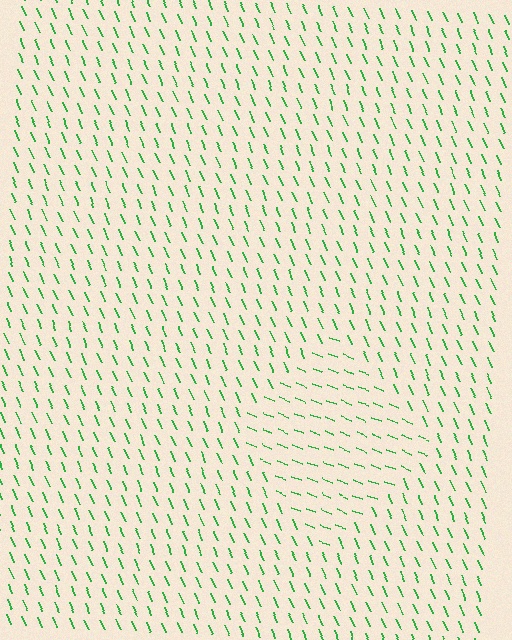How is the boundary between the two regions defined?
The boundary is defined purely by a change in line orientation (approximately 45 degrees difference). All lines are the same color and thickness.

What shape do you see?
I see a diamond.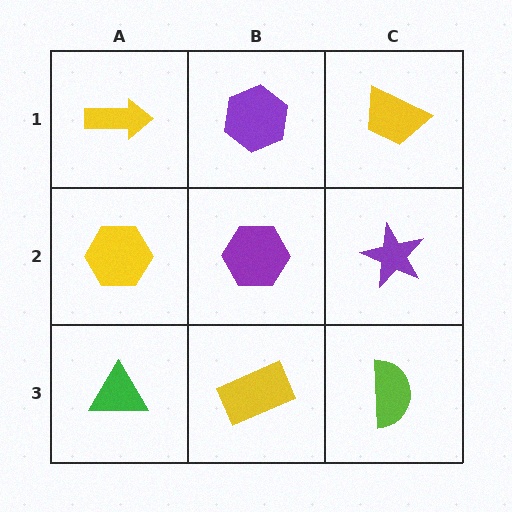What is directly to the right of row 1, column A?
A purple hexagon.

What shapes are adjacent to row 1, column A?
A yellow hexagon (row 2, column A), a purple hexagon (row 1, column B).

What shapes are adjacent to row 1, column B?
A purple hexagon (row 2, column B), a yellow arrow (row 1, column A), a yellow trapezoid (row 1, column C).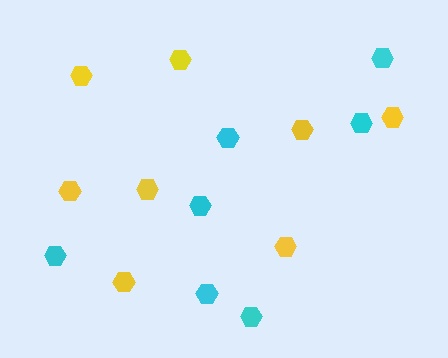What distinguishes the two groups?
There are 2 groups: one group of yellow hexagons (8) and one group of cyan hexagons (7).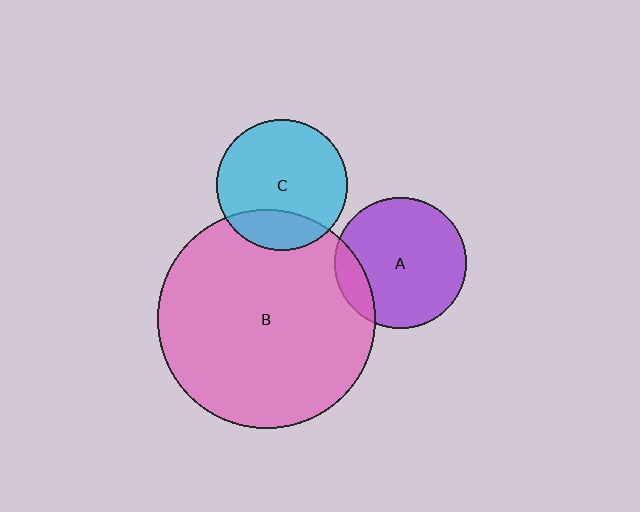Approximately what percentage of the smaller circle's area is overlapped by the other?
Approximately 20%.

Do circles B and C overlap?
Yes.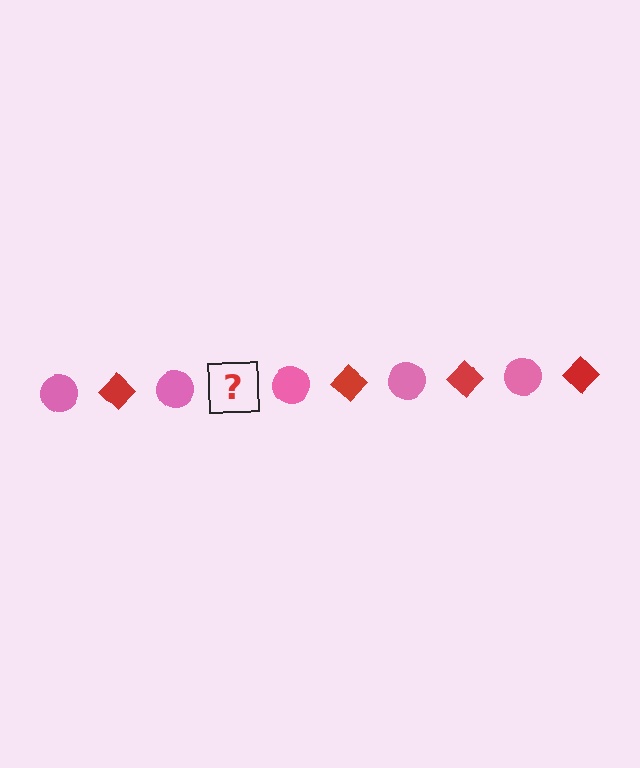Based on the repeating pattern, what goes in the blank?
The blank should be a red diamond.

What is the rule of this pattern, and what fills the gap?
The rule is that the pattern alternates between pink circle and red diamond. The gap should be filled with a red diamond.